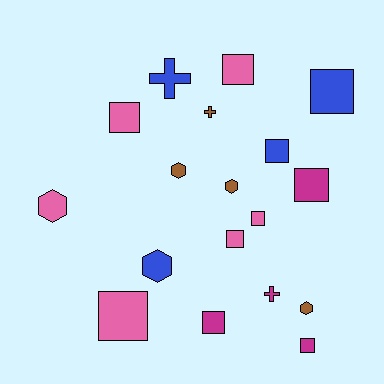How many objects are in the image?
There are 18 objects.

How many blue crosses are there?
There is 1 blue cross.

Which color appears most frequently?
Pink, with 6 objects.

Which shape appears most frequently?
Square, with 10 objects.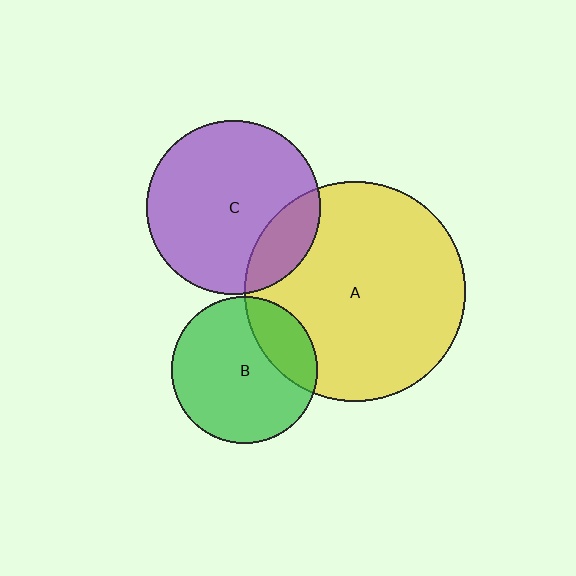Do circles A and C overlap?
Yes.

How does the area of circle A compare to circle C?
Approximately 1.6 times.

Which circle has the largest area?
Circle A (yellow).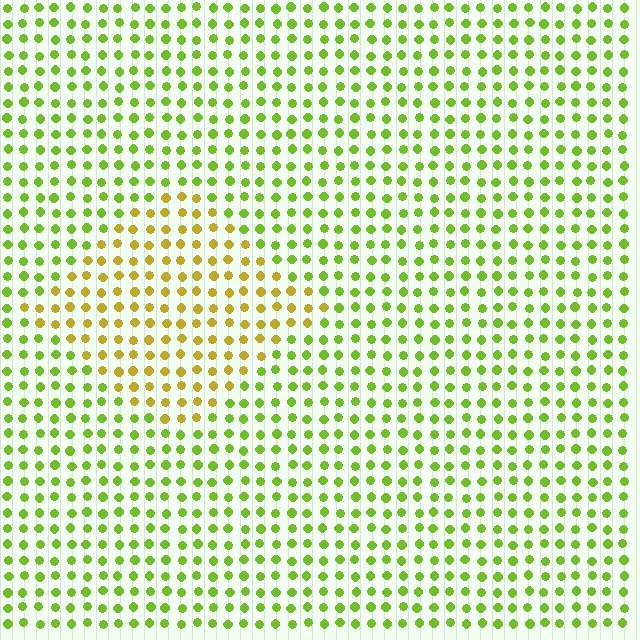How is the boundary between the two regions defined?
The boundary is defined purely by a slight shift in hue (about 40 degrees). Spacing, size, and orientation are identical on both sides.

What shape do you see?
I see a diamond.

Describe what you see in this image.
The image is filled with small lime elements in a uniform arrangement. A diamond-shaped region is visible where the elements are tinted to a slightly different hue, forming a subtle color boundary.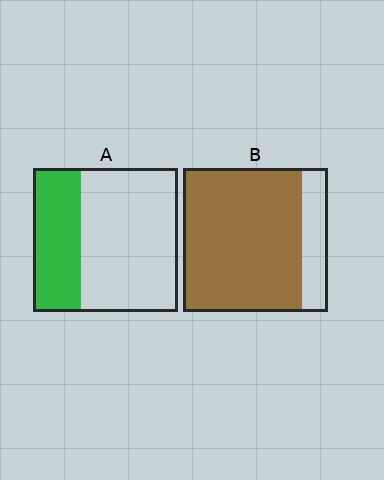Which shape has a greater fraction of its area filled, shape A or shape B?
Shape B.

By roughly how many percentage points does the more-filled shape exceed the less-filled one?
By roughly 50 percentage points (B over A).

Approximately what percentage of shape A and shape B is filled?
A is approximately 35% and B is approximately 80%.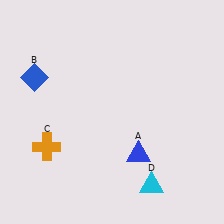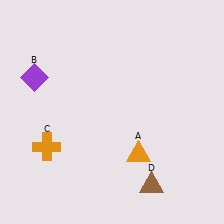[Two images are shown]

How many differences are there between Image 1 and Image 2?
There are 3 differences between the two images.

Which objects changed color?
A changed from blue to orange. B changed from blue to purple. D changed from cyan to brown.